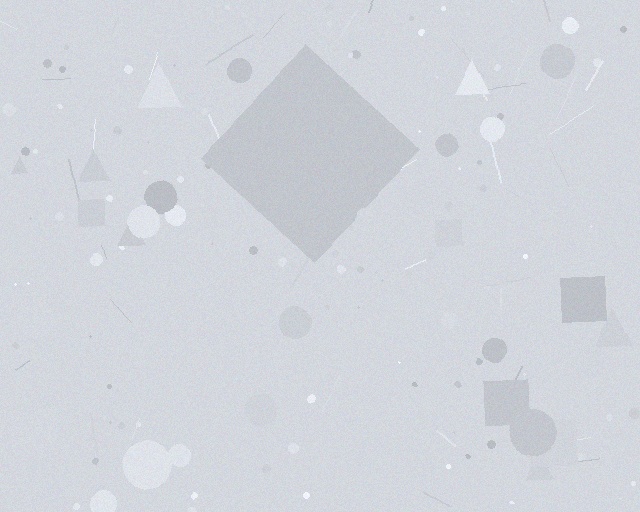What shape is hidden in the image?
A diamond is hidden in the image.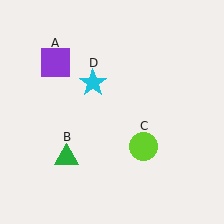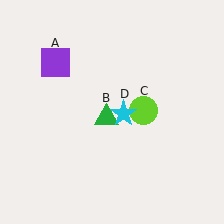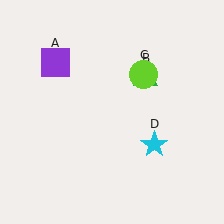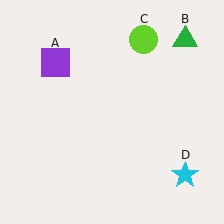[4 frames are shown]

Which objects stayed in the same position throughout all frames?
Purple square (object A) remained stationary.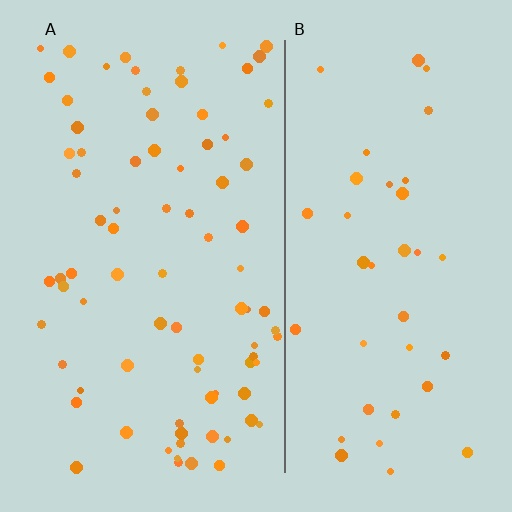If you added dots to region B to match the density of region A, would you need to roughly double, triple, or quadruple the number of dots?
Approximately double.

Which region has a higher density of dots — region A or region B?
A (the left).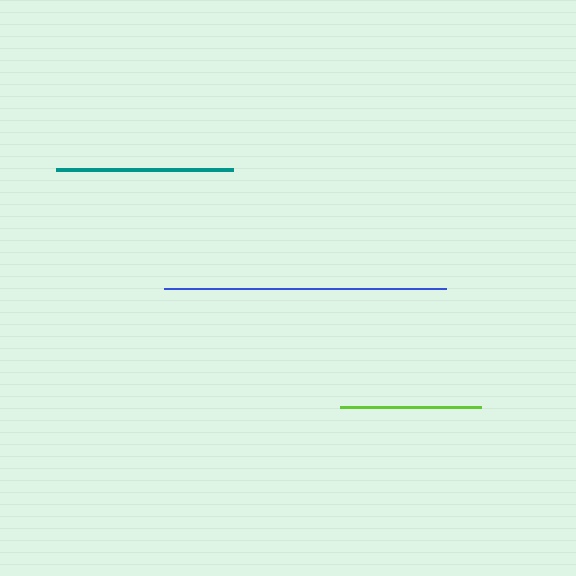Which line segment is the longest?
The blue line is the longest at approximately 282 pixels.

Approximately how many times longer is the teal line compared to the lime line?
The teal line is approximately 1.3 times the length of the lime line.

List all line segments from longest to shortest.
From longest to shortest: blue, teal, lime.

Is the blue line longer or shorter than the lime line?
The blue line is longer than the lime line.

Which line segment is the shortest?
The lime line is the shortest at approximately 141 pixels.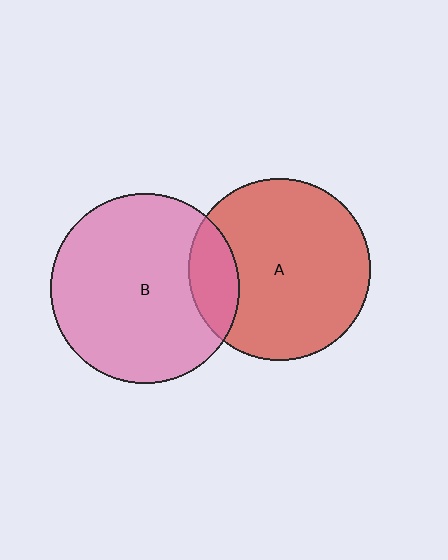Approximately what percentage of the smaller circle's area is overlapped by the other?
Approximately 15%.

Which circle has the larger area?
Circle B (pink).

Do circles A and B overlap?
Yes.